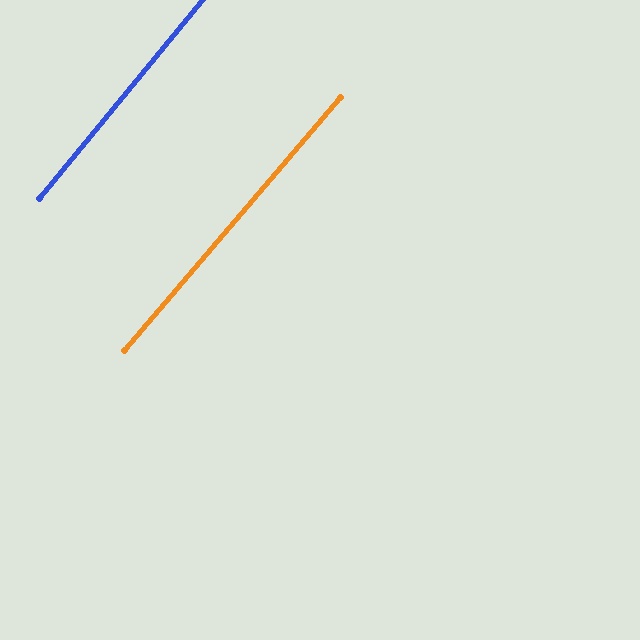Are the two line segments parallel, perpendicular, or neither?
Parallel — their directions differ by only 1.0°.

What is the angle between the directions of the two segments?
Approximately 1 degree.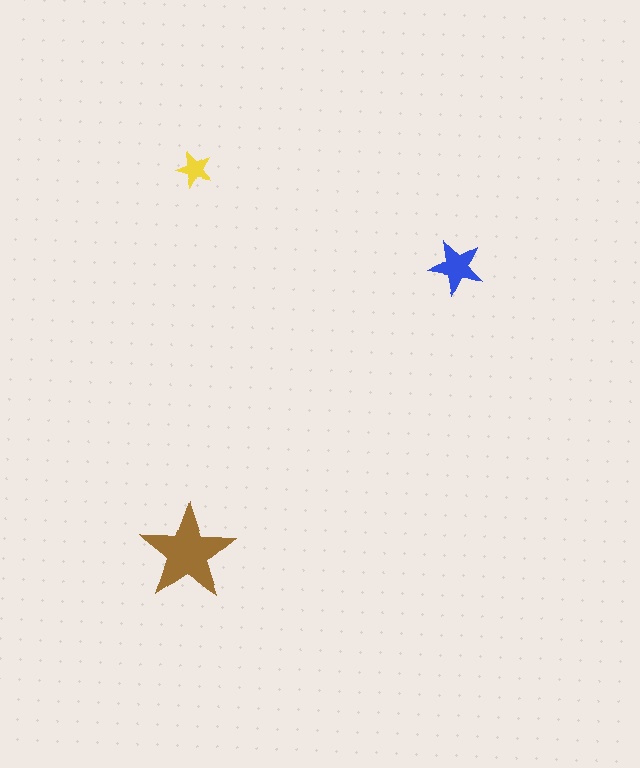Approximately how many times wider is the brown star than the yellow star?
About 2.5 times wider.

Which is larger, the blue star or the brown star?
The brown one.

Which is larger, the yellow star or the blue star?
The blue one.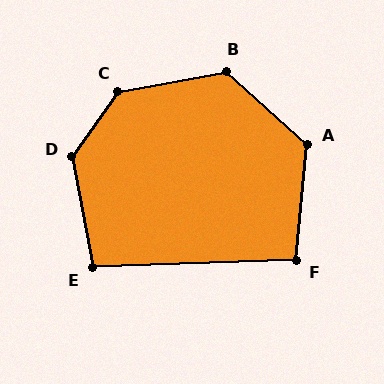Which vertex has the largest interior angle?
C, at approximately 135 degrees.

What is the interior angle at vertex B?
Approximately 128 degrees (obtuse).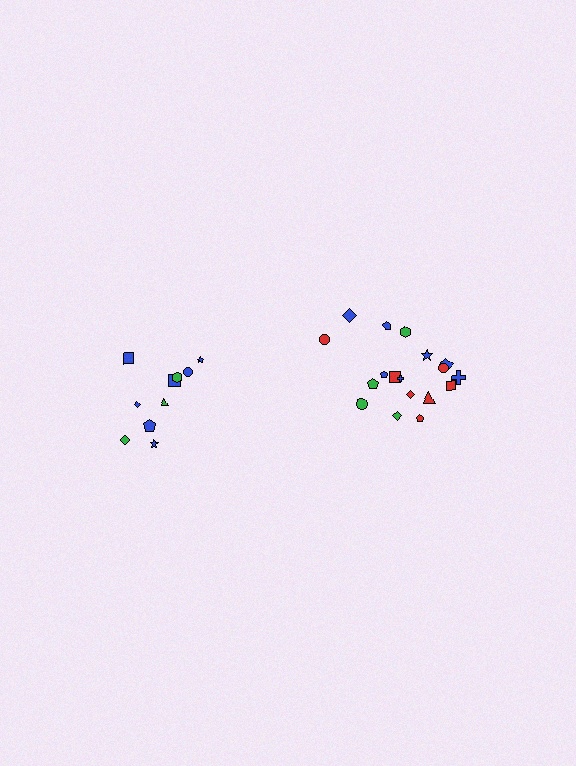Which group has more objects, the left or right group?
The right group.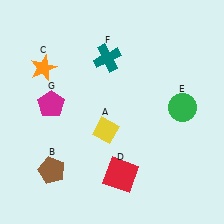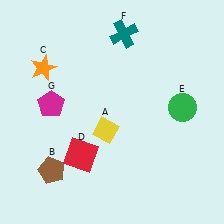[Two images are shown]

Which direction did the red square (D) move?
The red square (D) moved left.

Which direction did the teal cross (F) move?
The teal cross (F) moved up.